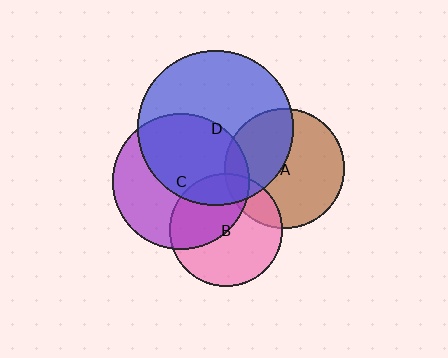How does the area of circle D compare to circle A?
Approximately 1.7 times.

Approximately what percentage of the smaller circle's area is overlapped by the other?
Approximately 20%.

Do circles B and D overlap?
Yes.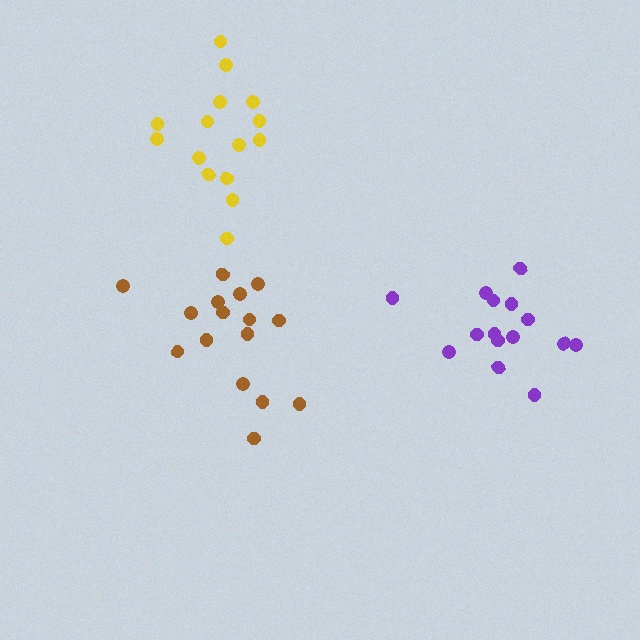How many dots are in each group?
Group 1: 15 dots, Group 2: 16 dots, Group 3: 15 dots (46 total).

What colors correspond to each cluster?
The clusters are colored: purple, brown, yellow.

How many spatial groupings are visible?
There are 3 spatial groupings.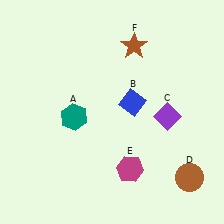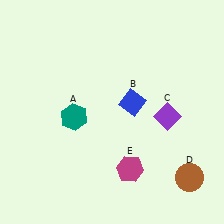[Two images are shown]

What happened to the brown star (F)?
The brown star (F) was removed in Image 2. It was in the top-right area of Image 1.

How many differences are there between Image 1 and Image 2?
There is 1 difference between the two images.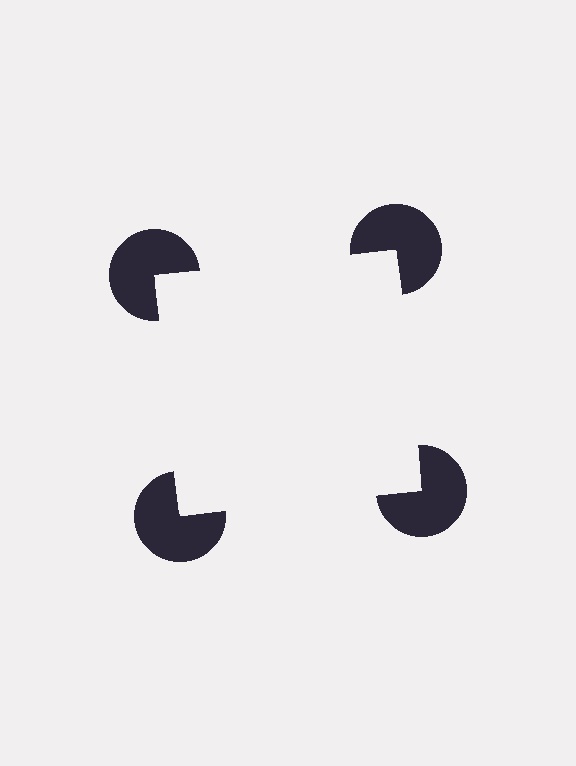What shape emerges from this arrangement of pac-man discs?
An illusory square — its edges are inferred from the aligned wedge cuts in the pac-man discs, not physically drawn.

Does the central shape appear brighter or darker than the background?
It typically appears slightly brighter than the background, even though no actual brightness change is drawn.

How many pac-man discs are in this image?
There are 4 — one at each vertex of the illusory square.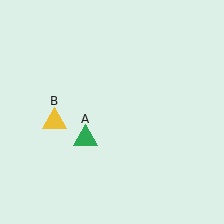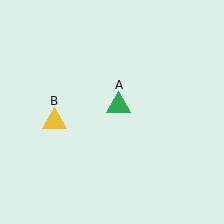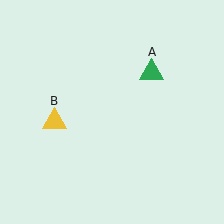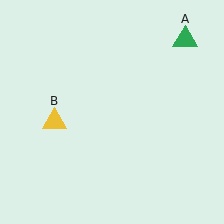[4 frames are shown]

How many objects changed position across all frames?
1 object changed position: green triangle (object A).